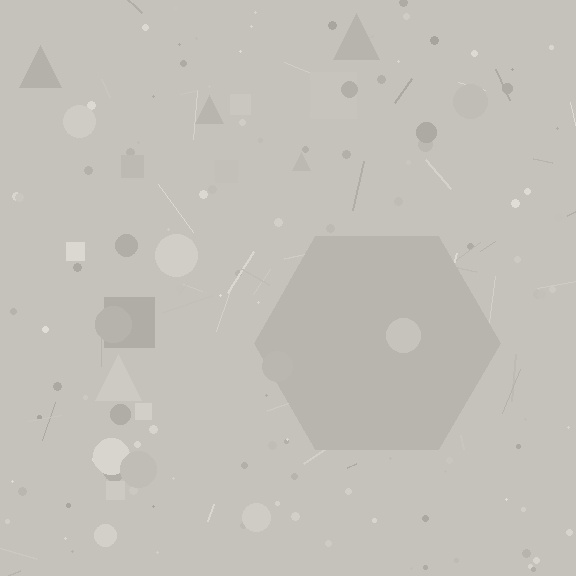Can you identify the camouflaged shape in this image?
The camouflaged shape is a hexagon.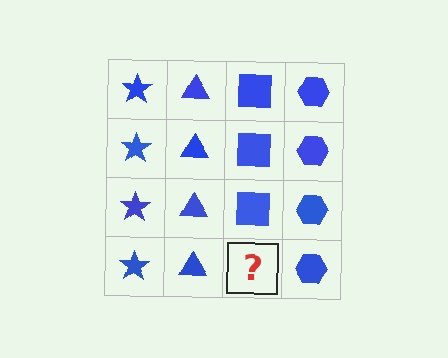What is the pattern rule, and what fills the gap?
The rule is that each column has a consistent shape. The gap should be filled with a blue square.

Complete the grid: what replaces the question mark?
The question mark should be replaced with a blue square.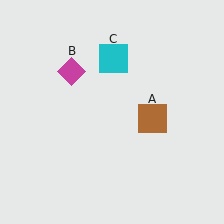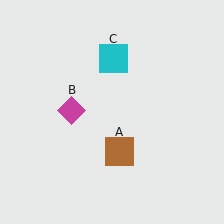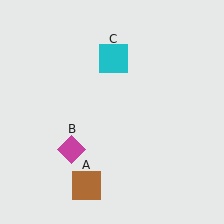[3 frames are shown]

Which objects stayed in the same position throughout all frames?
Cyan square (object C) remained stationary.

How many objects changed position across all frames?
2 objects changed position: brown square (object A), magenta diamond (object B).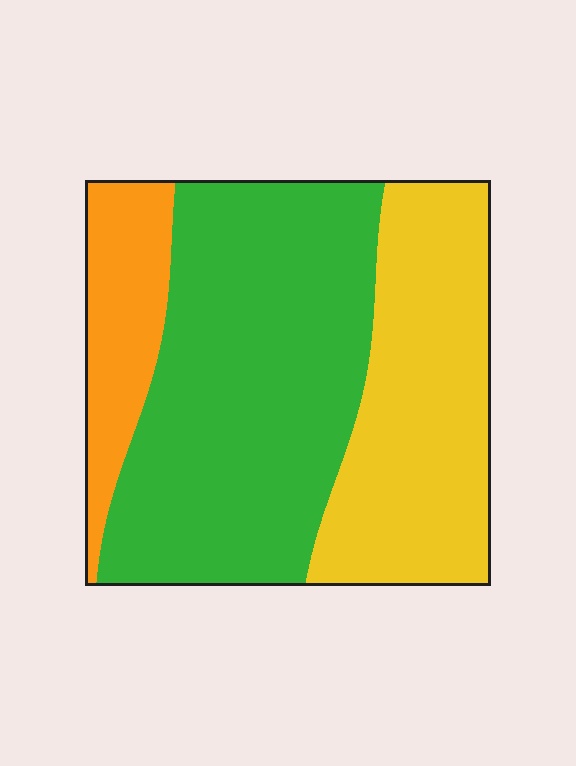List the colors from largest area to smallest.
From largest to smallest: green, yellow, orange.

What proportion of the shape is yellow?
Yellow covers roughly 35% of the shape.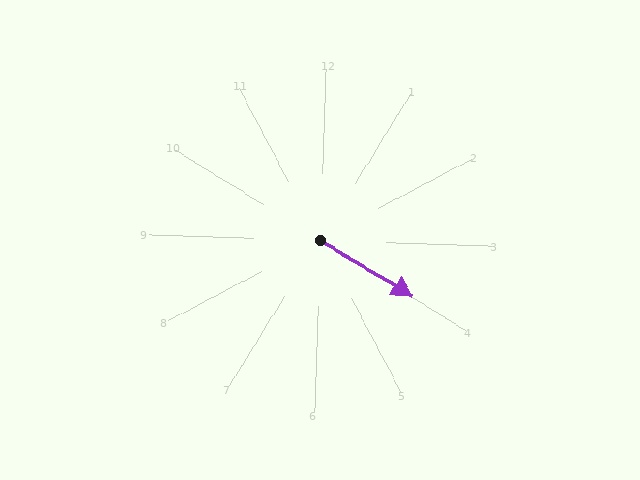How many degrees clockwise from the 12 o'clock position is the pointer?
Approximately 119 degrees.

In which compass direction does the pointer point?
Southeast.